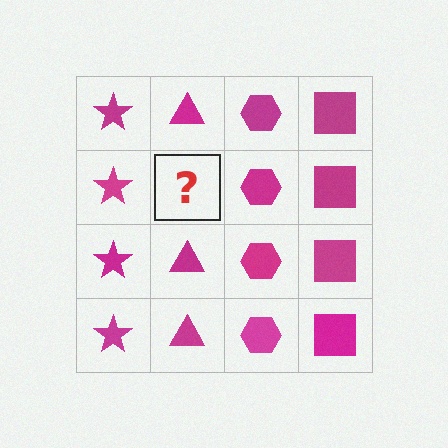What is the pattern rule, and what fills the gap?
The rule is that each column has a consistent shape. The gap should be filled with a magenta triangle.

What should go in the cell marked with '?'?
The missing cell should contain a magenta triangle.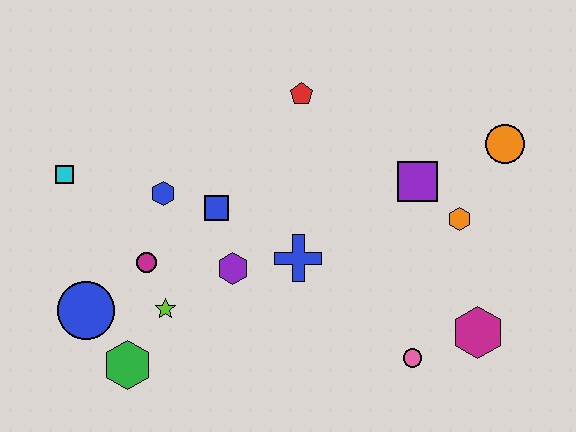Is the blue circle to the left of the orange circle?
Yes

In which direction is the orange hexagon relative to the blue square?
The orange hexagon is to the right of the blue square.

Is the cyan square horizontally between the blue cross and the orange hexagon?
No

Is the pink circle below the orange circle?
Yes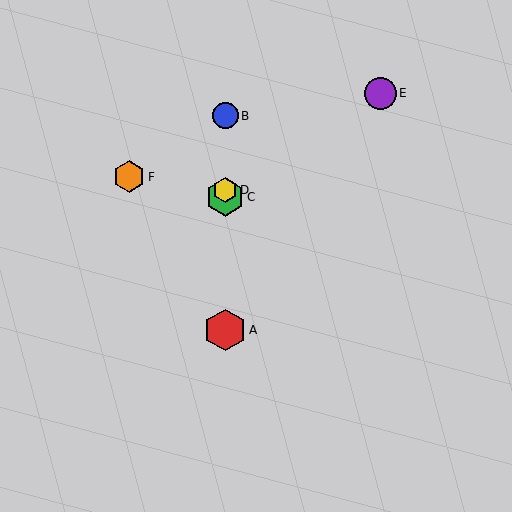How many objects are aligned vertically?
4 objects (A, B, C, D) are aligned vertically.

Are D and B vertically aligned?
Yes, both are at x≈225.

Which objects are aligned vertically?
Objects A, B, C, D are aligned vertically.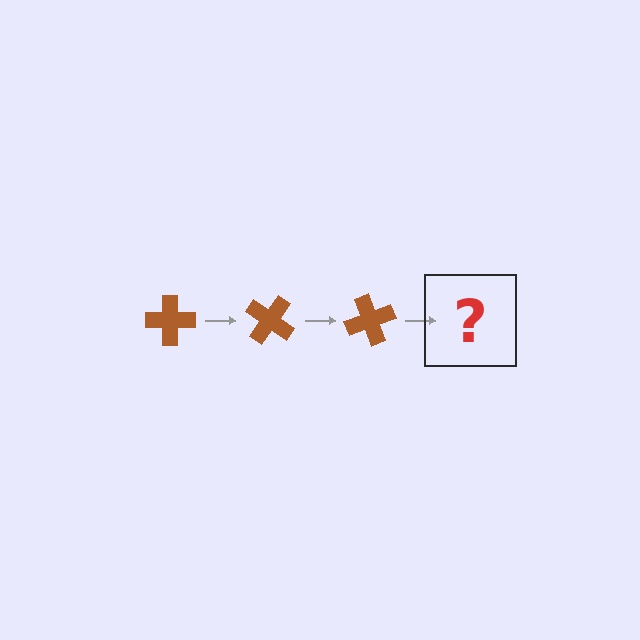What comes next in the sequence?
The next element should be a brown cross rotated 105 degrees.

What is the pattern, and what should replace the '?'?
The pattern is that the cross rotates 35 degrees each step. The '?' should be a brown cross rotated 105 degrees.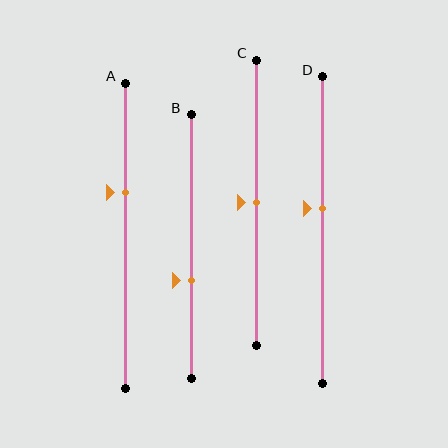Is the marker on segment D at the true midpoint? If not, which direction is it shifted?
No, the marker on segment D is shifted upward by about 7% of the segment length.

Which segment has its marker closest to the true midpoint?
Segment C has its marker closest to the true midpoint.